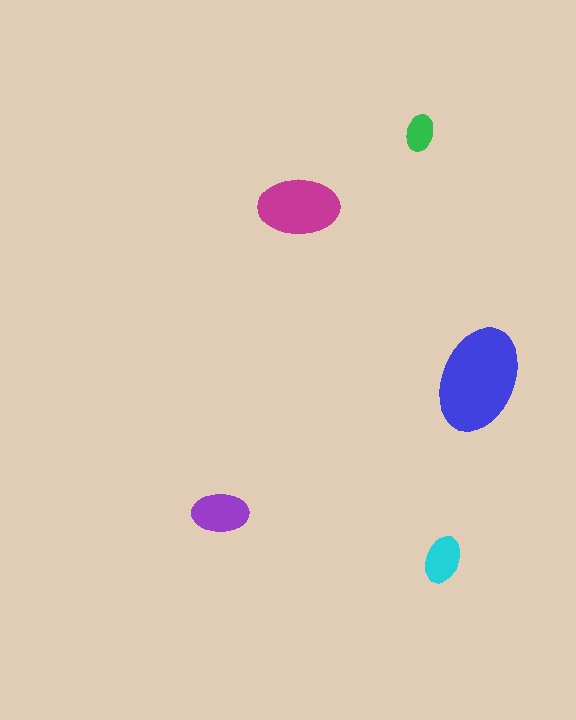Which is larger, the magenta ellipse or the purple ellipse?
The magenta one.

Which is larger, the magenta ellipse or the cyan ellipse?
The magenta one.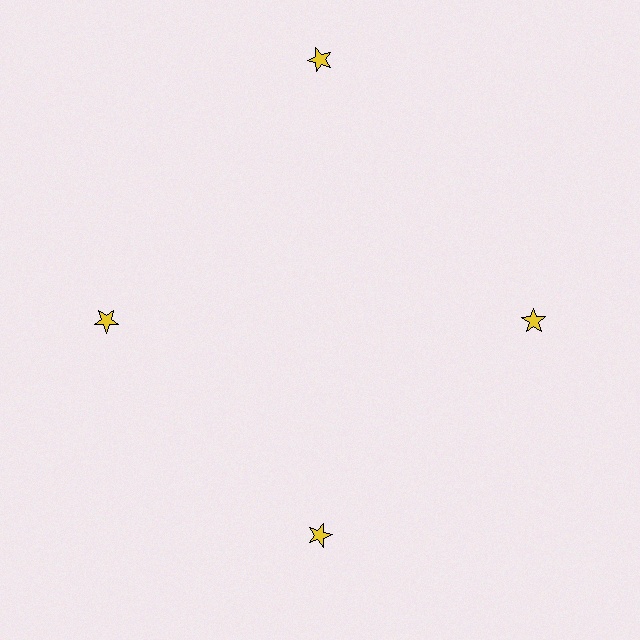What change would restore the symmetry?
The symmetry would be restored by moving it inward, back onto the ring so that all 4 stars sit at equal angles and equal distance from the center.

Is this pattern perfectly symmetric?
No. The 4 yellow stars are arranged in a ring, but one element near the 12 o'clock position is pushed outward from the center, breaking the 4-fold rotational symmetry.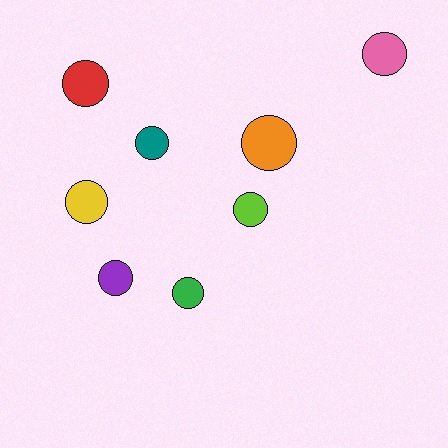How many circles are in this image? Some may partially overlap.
There are 8 circles.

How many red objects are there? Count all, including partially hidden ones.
There is 1 red object.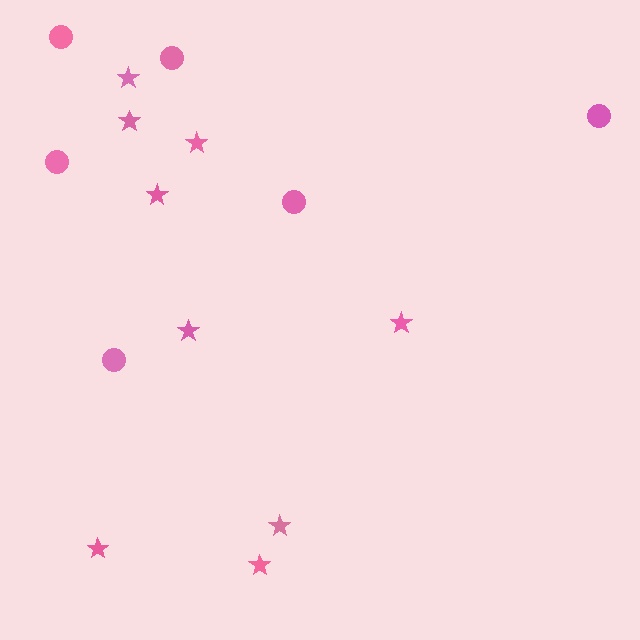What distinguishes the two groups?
There are 2 groups: one group of circles (6) and one group of stars (9).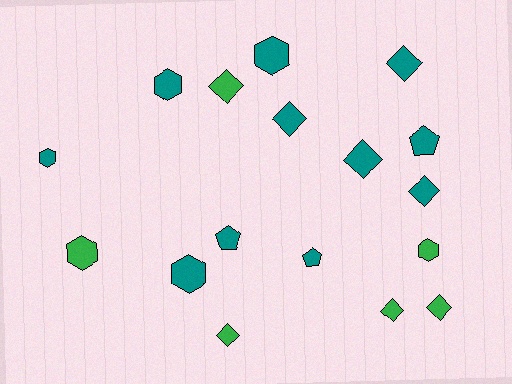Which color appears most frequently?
Teal, with 11 objects.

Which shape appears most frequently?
Diamond, with 8 objects.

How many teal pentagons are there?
There are 3 teal pentagons.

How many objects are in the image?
There are 17 objects.